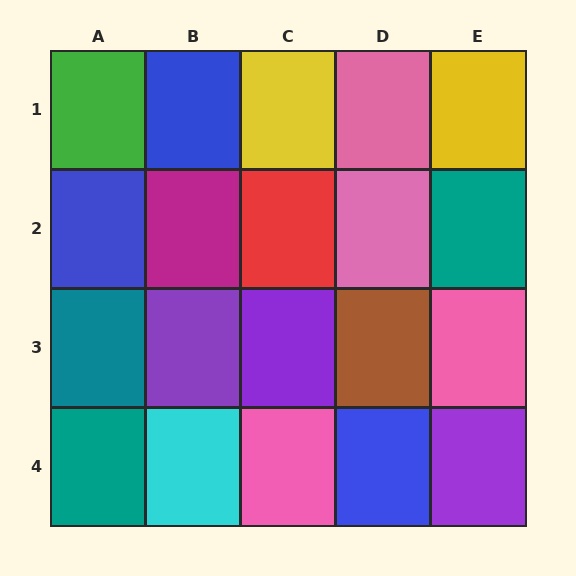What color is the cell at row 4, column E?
Purple.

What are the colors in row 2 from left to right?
Blue, magenta, red, pink, teal.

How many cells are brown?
1 cell is brown.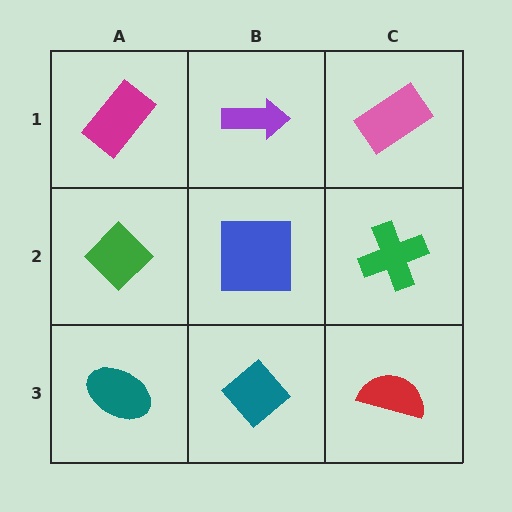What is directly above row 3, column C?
A green cross.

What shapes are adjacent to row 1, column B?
A blue square (row 2, column B), a magenta rectangle (row 1, column A), a pink rectangle (row 1, column C).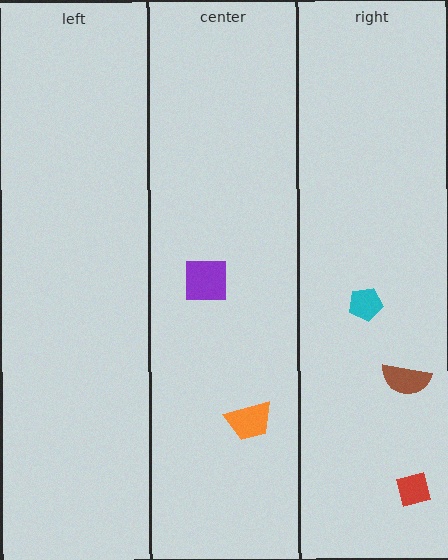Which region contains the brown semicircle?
The right region.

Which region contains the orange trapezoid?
The center region.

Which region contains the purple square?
The center region.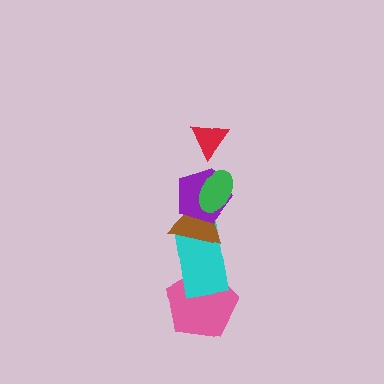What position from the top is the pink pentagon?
The pink pentagon is 6th from the top.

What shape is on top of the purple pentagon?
The green ellipse is on top of the purple pentagon.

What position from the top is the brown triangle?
The brown triangle is 4th from the top.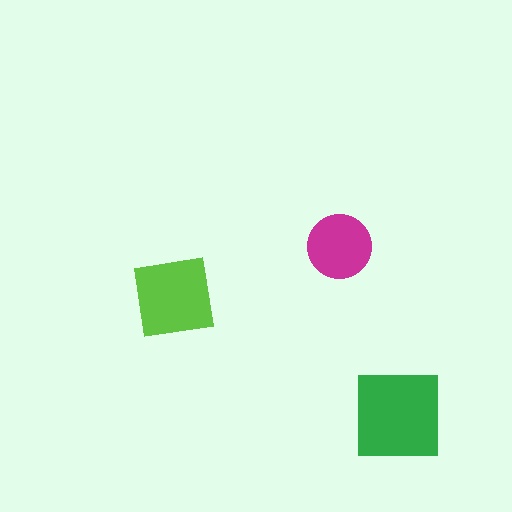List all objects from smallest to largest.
The magenta circle, the lime square, the green square.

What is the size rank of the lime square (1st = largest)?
2nd.